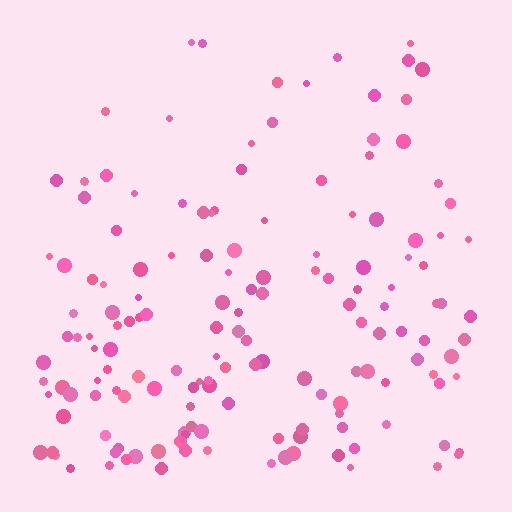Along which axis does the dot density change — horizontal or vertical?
Vertical.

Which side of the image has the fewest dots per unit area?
The top.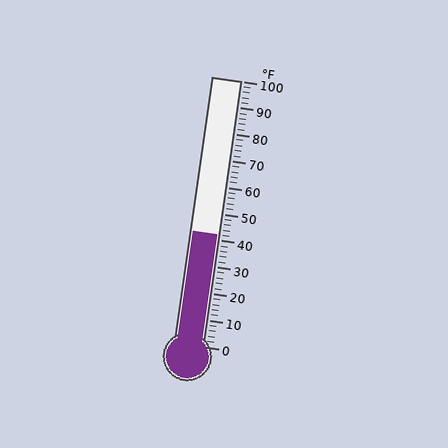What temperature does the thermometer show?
The thermometer shows approximately 42°F.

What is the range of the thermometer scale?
The thermometer scale ranges from 0°F to 100°F.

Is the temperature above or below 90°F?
The temperature is below 90°F.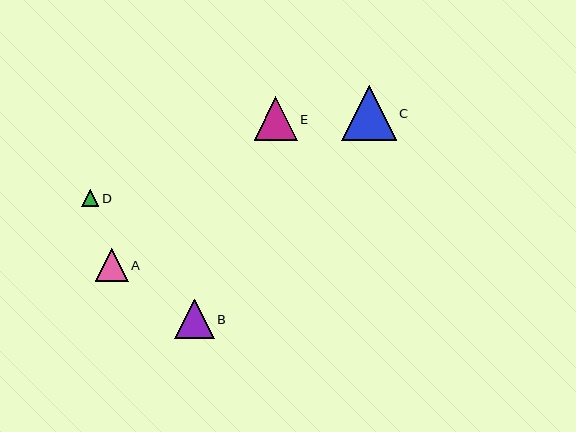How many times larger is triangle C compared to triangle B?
Triangle C is approximately 1.4 times the size of triangle B.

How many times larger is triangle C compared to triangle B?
Triangle C is approximately 1.4 times the size of triangle B.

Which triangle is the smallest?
Triangle D is the smallest with a size of approximately 17 pixels.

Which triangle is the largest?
Triangle C is the largest with a size of approximately 55 pixels.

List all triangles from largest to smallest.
From largest to smallest: C, E, B, A, D.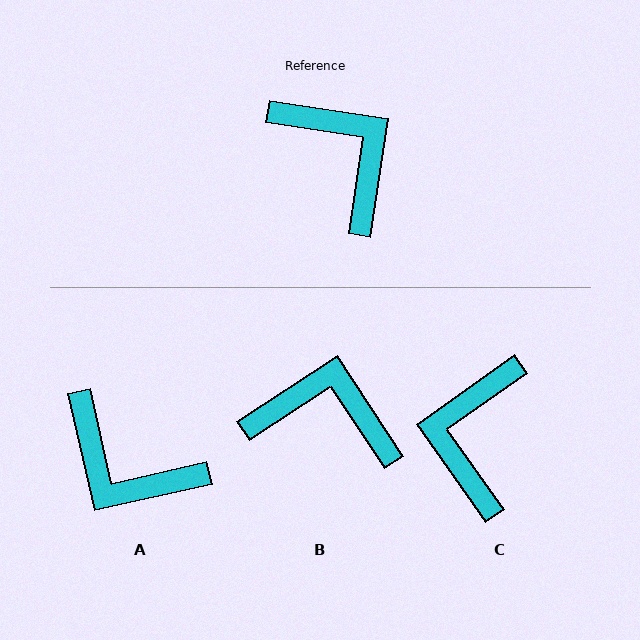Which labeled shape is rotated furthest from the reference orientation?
A, about 159 degrees away.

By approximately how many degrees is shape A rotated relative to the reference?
Approximately 159 degrees clockwise.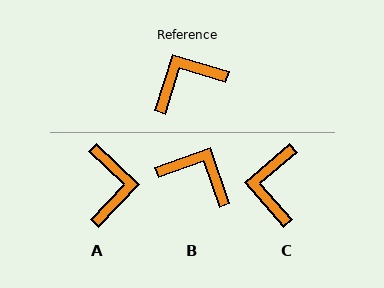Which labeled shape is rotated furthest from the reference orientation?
A, about 116 degrees away.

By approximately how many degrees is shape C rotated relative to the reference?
Approximately 58 degrees counter-clockwise.